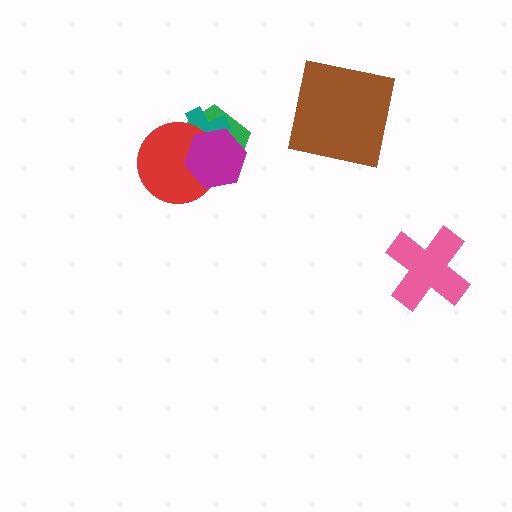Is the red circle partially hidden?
Yes, it is partially covered by another shape.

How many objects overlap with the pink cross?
0 objects overlap with the pink cross.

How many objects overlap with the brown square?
0 objects overlap with the brown square.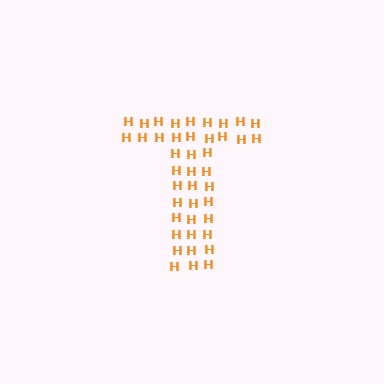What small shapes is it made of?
It is made of small letter H's.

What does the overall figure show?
The overall figure shows the letter T.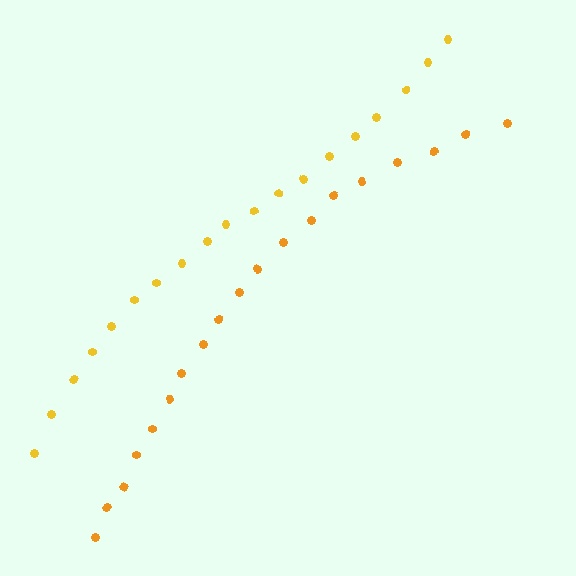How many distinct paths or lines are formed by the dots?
There are 2 distinct paths.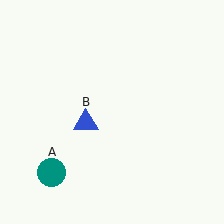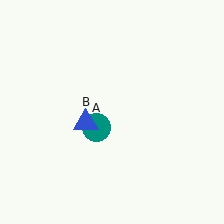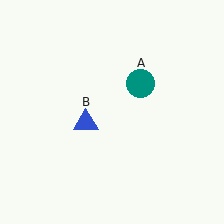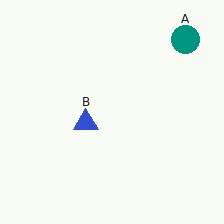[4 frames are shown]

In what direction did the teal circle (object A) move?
The teal circle (object A) moved up and to the right.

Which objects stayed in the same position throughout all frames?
Blue triangle (object B) remained stationary.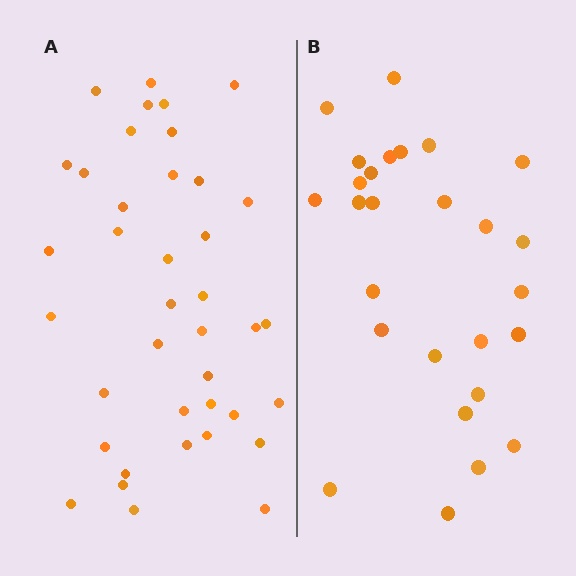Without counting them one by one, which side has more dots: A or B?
Region A (the left region) has more dots.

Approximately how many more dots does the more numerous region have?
Region A has roughly 12 or so more dots than region B.